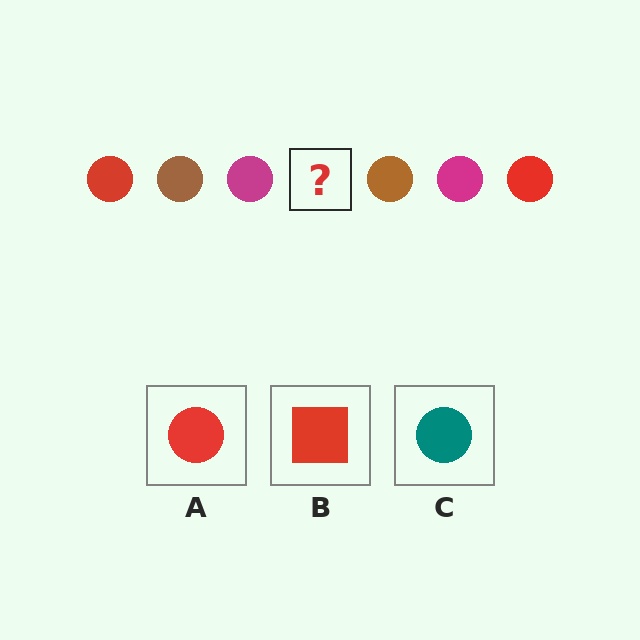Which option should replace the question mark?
Option A.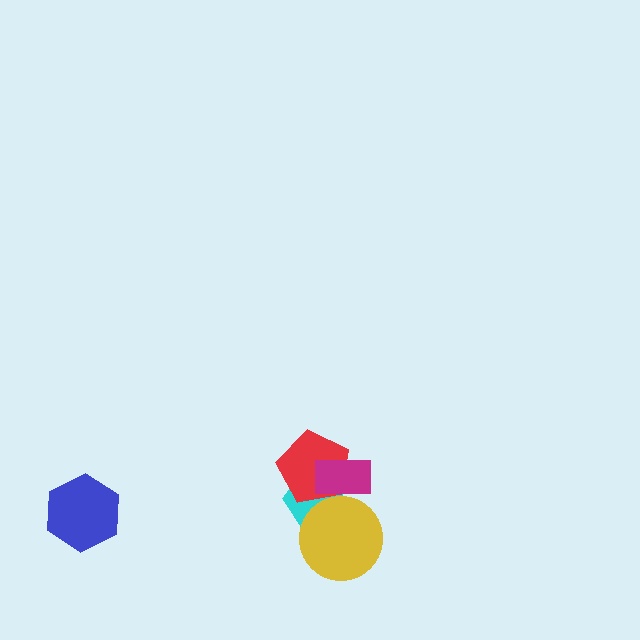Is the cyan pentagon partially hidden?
Yes, it is partially covered by another shape.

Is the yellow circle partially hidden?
Yes, it is partially covered by another shape.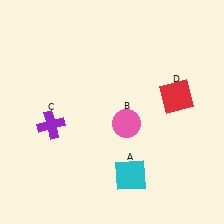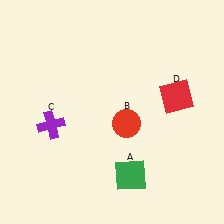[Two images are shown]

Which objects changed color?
A changed from cyan to green. B changed from pink to red.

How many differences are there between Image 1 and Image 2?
There are 2 differences between the two images.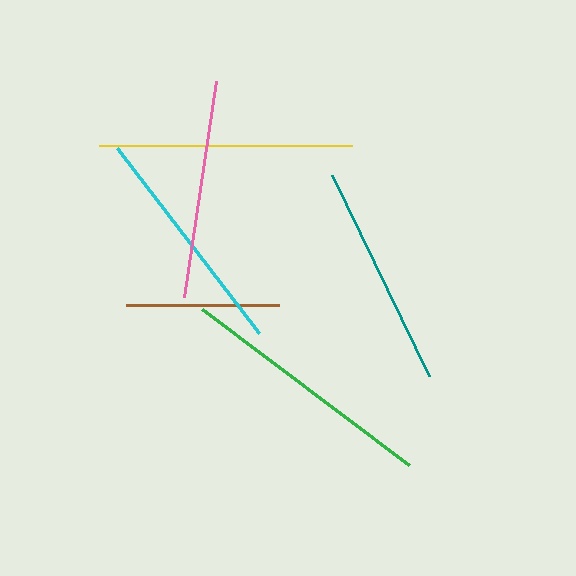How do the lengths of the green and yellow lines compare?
The green and yellow lines are approximately the same length.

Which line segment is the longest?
The green line is the longest at approximately 259 pixels.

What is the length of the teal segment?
The teal segment is approximately 223 pixels long.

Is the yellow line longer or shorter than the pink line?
The yellow line is longer than the pink line.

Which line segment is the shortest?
The brown line is the shortest at approximately 154 pixels.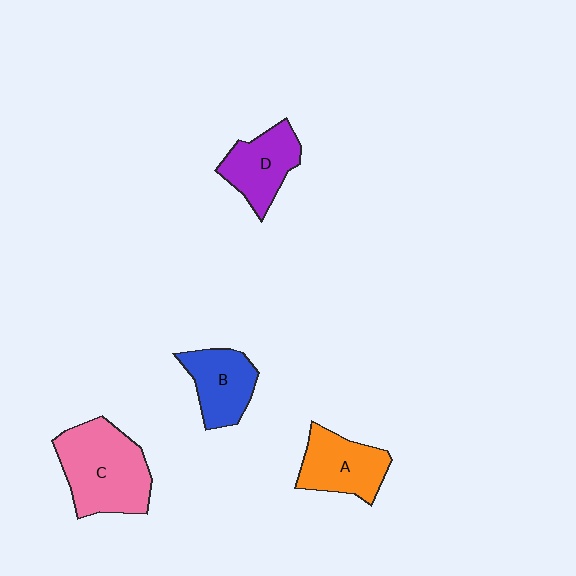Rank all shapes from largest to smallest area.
From largest to smallest: C (pink), A (orange), D (purple), B (blue).